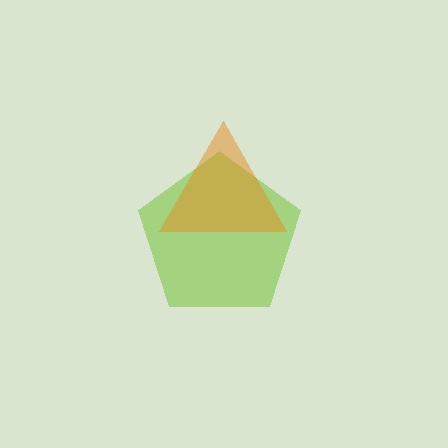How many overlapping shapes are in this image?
There are 2 overlapping shapes in the image.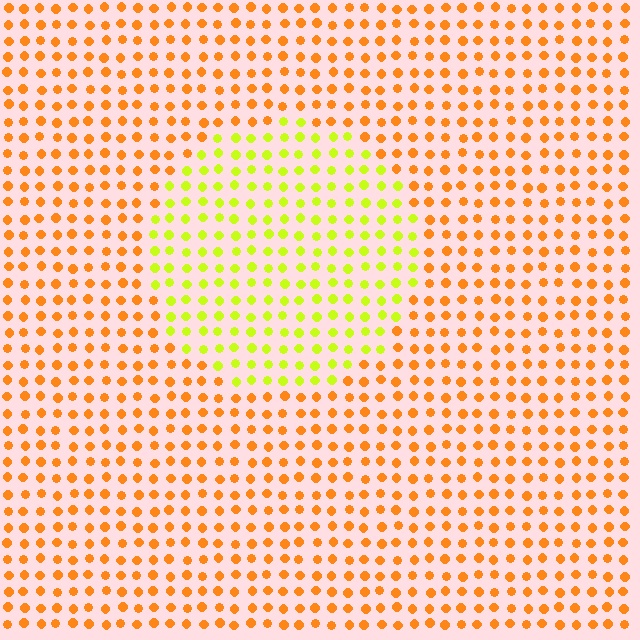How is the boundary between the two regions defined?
The boundary is defined purely by a slight shift in hue (about 45 degrees). Spacing, size, and orientation are identical on both sides.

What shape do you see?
I see a circle.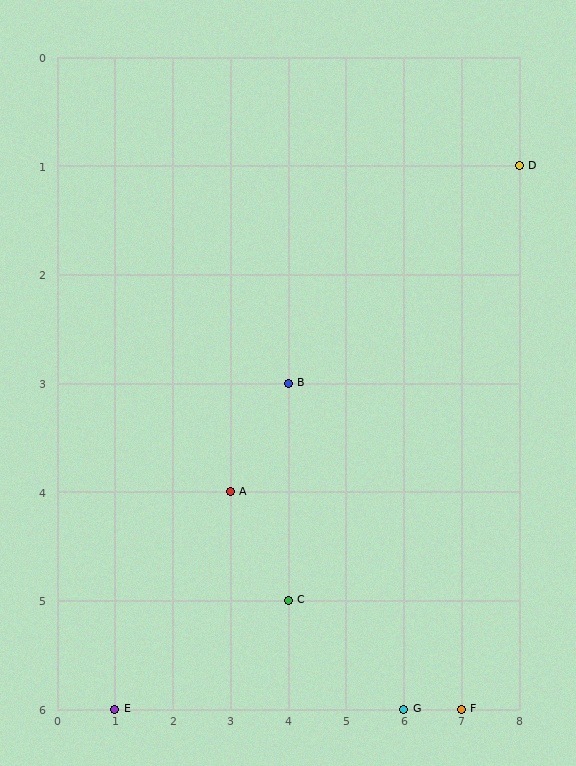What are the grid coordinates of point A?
Point A is at grid coordinates (3, 4).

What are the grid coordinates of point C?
Point C is at grid coordinates (4, 5).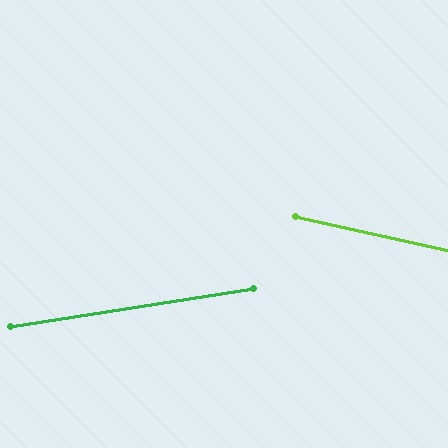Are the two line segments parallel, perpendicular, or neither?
Neither parallel nor perpendicular — they differ by about 21°.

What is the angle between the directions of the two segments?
Approximately 21 degrees.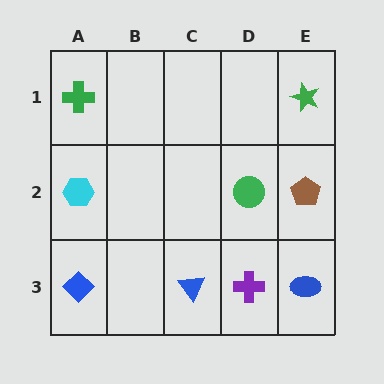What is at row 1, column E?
A green star.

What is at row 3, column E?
A blue ellipse.